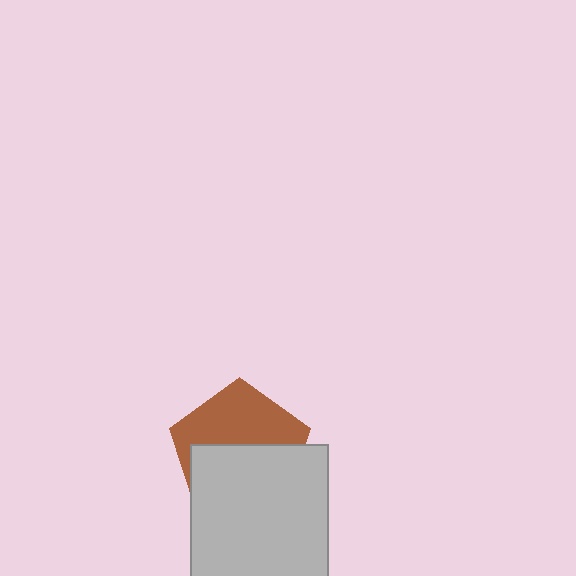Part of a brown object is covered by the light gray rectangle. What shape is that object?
It is a pentagon.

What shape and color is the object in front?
The object in front is a light gray rectangle.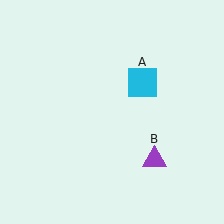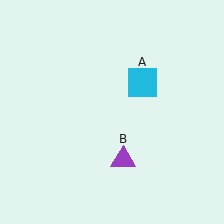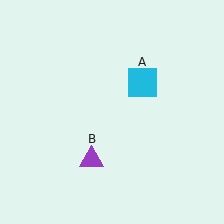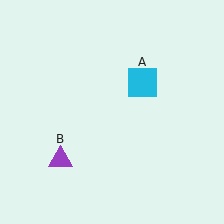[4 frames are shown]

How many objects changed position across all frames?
1 object changed position: purple triangle (object B).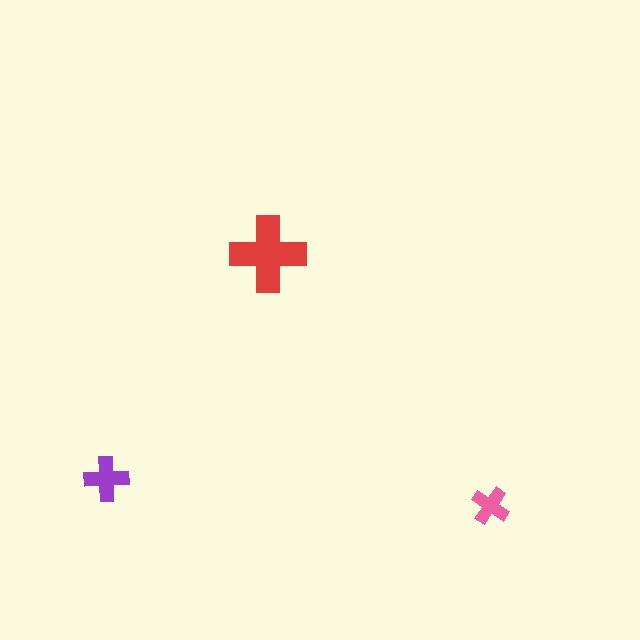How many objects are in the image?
There are 3 objects in the image.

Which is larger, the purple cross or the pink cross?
The purple one.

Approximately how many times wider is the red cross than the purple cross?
About 1.5 times wider.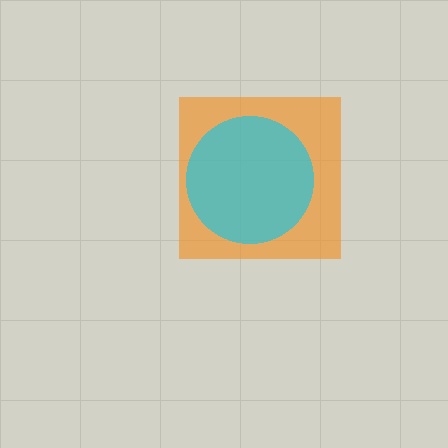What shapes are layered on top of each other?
The layered shapes are: an orange square, a cyan circle.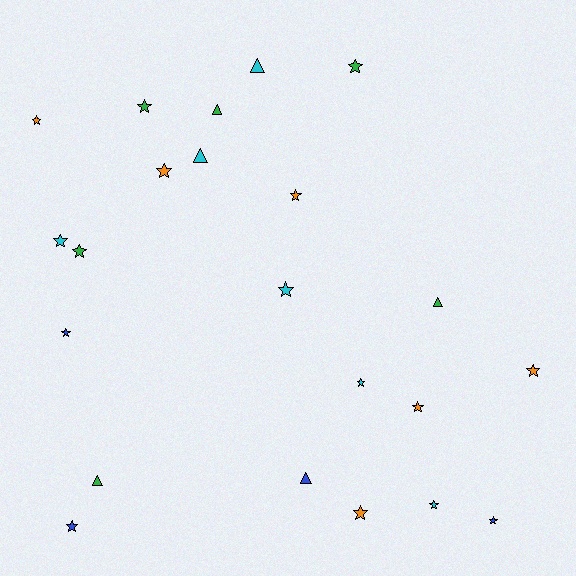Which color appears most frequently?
Green, with 6 objects.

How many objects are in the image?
There are 22 objects.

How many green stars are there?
There are 3 green stars.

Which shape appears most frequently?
Star, with 16 objects.